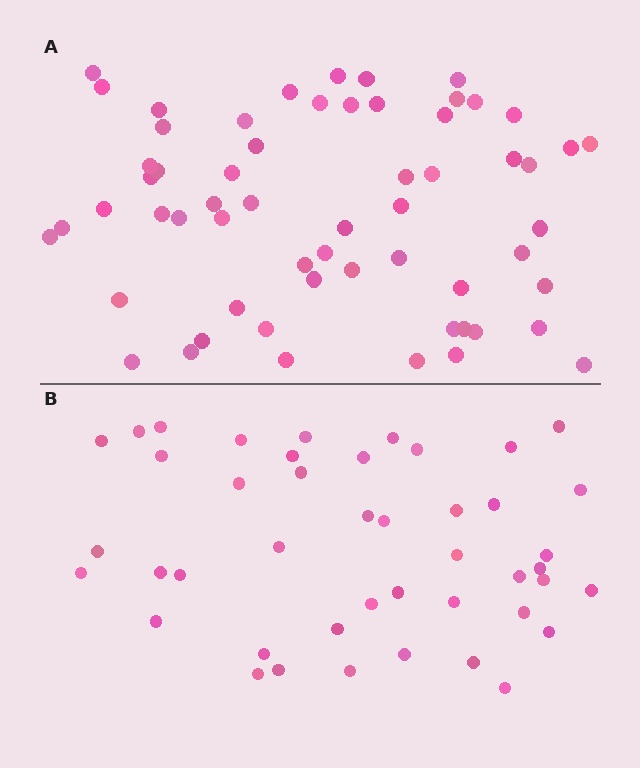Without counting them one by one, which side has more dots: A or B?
Region A (the top region) has more dots.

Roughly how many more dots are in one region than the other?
Region A has approximately 15 more dots than region B.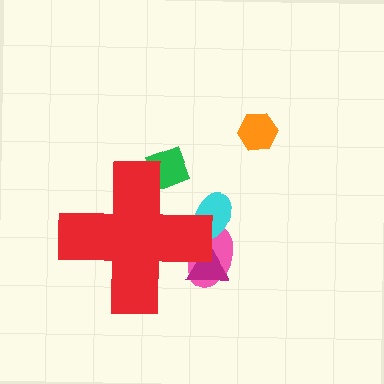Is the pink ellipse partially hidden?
Yes, the pink ellipse is partially hidden behind the red cross.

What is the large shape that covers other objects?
A red cross.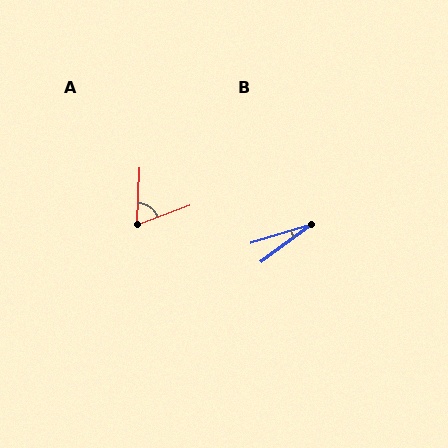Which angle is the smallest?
B, at approximately 20 degrees.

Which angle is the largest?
A, at approximately 67 degrees.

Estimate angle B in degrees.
Approximately 20 degrees.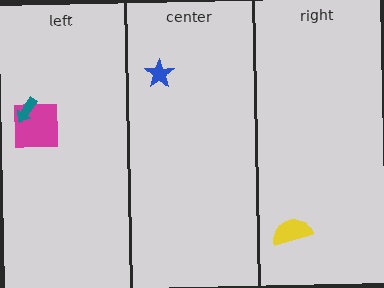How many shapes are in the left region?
2.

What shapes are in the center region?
The blue star.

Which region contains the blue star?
The center region.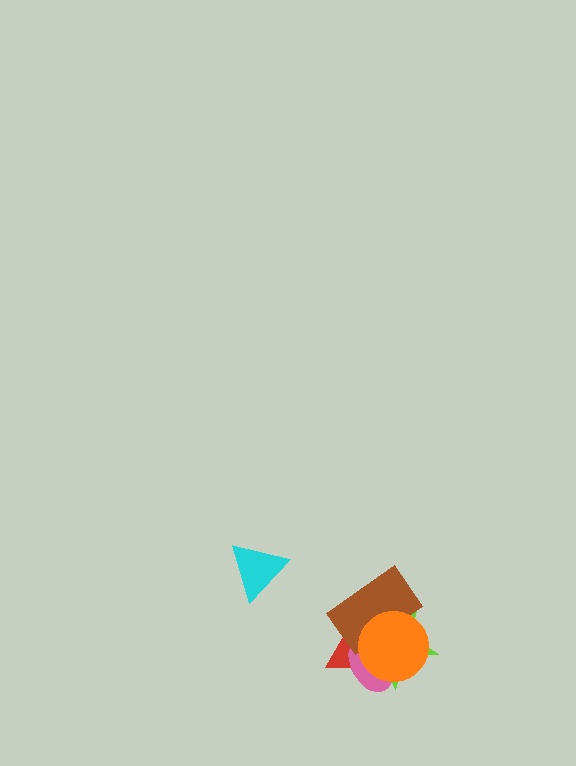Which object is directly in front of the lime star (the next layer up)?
The red triangle is directly in front of the lime star.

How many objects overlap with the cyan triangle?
0 objects overlap with the cyan triangle.